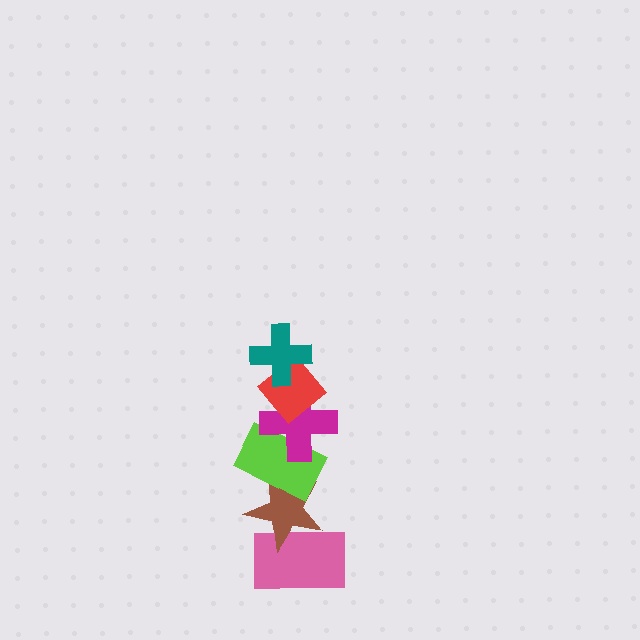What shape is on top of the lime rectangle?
The magenta cross is on top of the lime rectangle.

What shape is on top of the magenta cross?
The red diamond is on top of the magenta cross.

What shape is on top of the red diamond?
The teal cross is on top of the red diamond.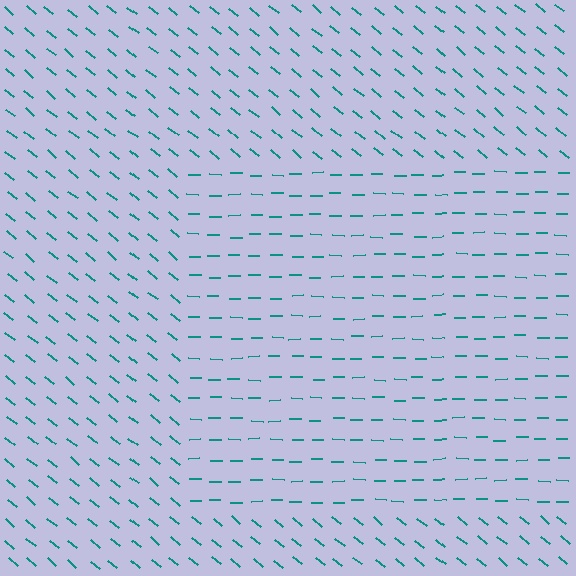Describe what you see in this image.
The image is filled with small teal line segments. A rectangle region in the image has lines oriented differently from the surrounding lines, creating a visible texture boundary.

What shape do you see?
I see a rectangle.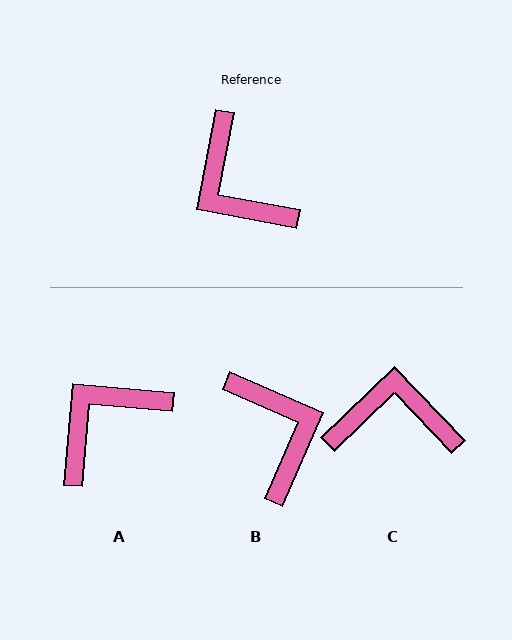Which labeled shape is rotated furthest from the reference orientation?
B, about 167 degrees away.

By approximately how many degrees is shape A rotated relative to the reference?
Approximately 85 degrees clockwise.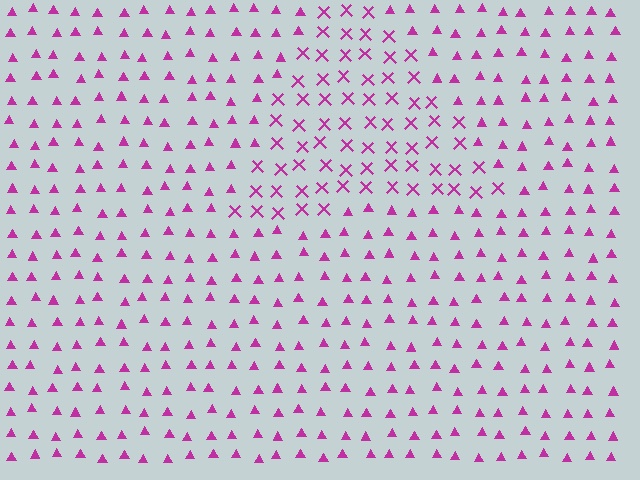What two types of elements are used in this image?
The image uses X marks inside the triangle region and triangles outside it.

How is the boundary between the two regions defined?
The boundary is defined by a change in element shape: X marks inside vs. triangles outside. All elements share the same color and spacing.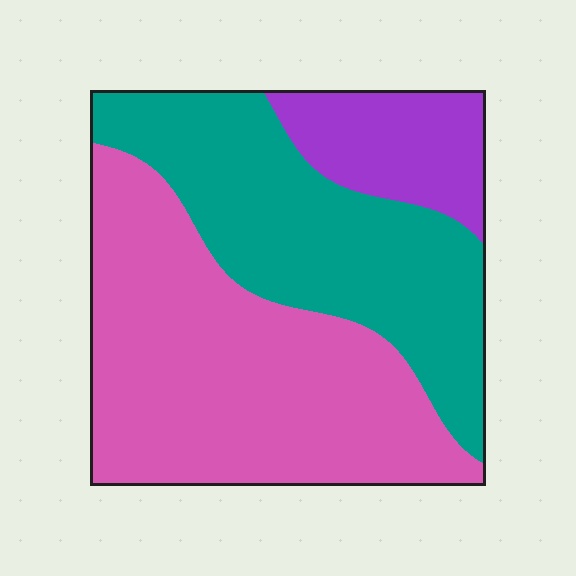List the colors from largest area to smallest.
From largest to smallest: pink, teal, purple.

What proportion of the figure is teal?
Teal takes up about three eighths (3/8) of the figure.